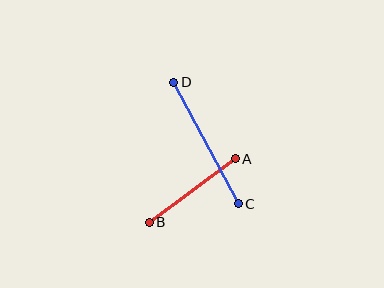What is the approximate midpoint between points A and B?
The midpoint is at approximately (192, 190) pixels.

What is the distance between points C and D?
The distance is approximately 138 pixels.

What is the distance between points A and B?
The distance is approximately 107 pixels.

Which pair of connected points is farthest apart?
Points C and D are farthest apart.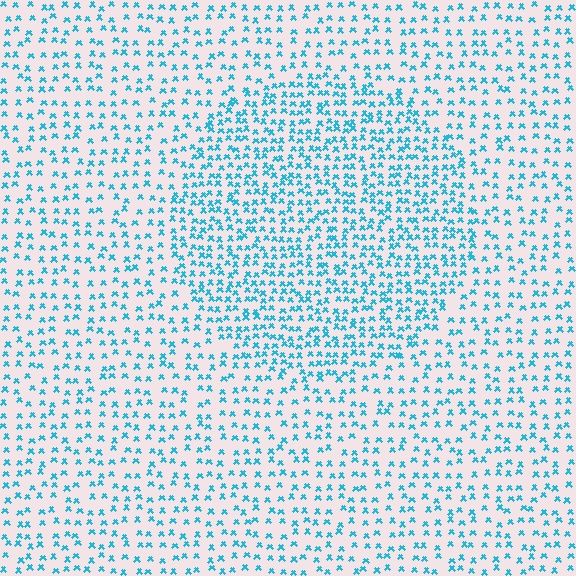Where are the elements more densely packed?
The elements are more densely packed inside the circle boundary.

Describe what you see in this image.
The image contains small cyan elements arranged at two different densities. A circle-shaped region is visible where the elements are more densely packed than the surrounding area.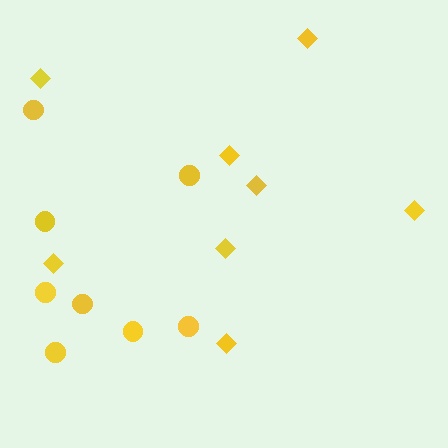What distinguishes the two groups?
There are 2 groups: one group of diamonds (8) and one group of circles (8).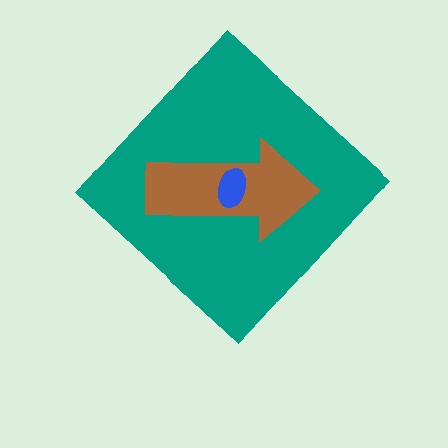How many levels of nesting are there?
3.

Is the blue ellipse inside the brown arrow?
Yes.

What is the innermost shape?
The blue ellipse.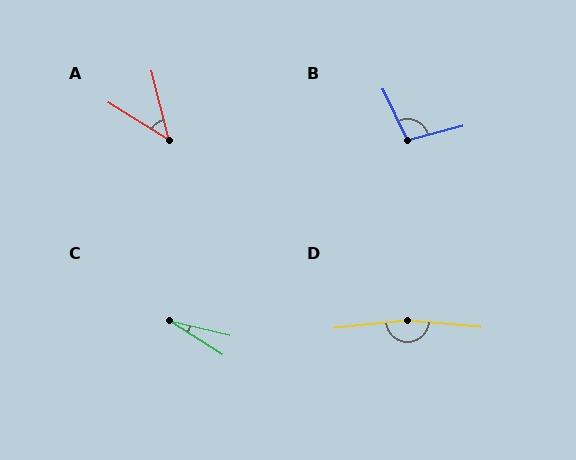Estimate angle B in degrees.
Approximately 101 degrees.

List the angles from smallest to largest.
C (19°), A (44°), B (101°), D (169°).